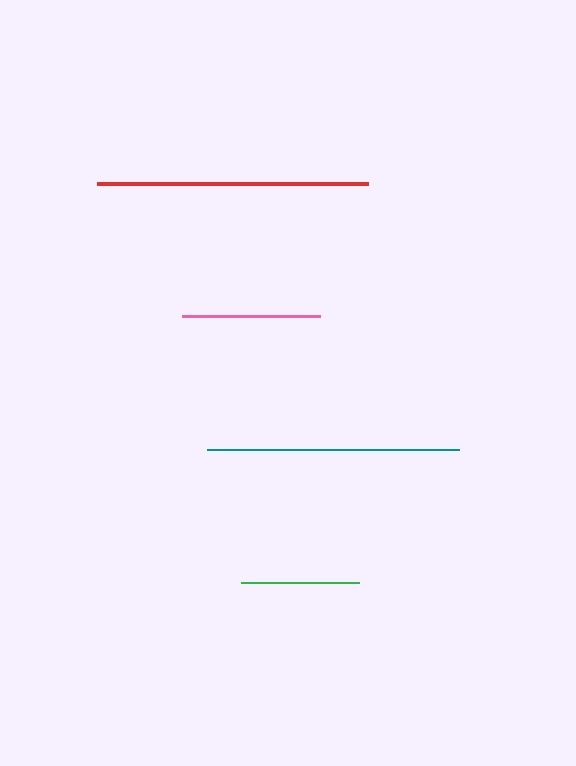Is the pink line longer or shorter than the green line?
The pink line is longer than the green line.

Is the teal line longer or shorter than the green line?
The teal line is longer than the green line.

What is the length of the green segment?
The green segment is approximately 118 pixels long.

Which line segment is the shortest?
The green line is the shortest at approximately 118 pixels.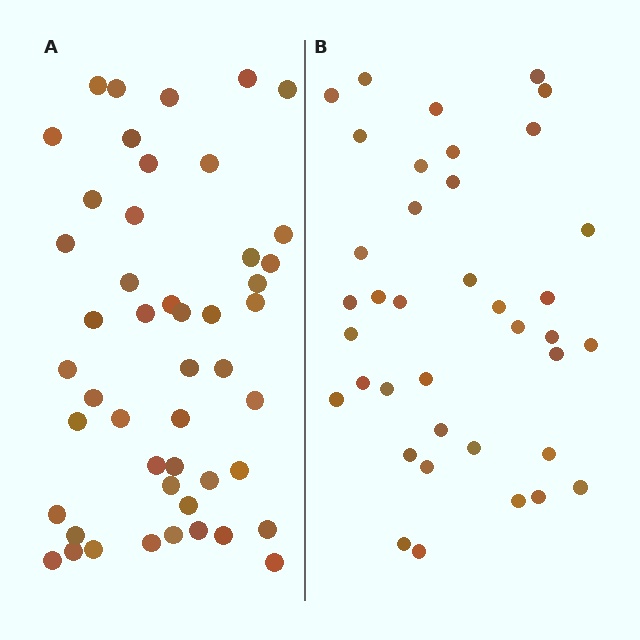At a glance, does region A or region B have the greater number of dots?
Region A (the left region) has more dots.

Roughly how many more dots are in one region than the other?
Region A has roughly 10 or so more dots than region B.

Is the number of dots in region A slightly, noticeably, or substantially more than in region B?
Region A has noticeably more, but not dramatically so. The ratio is roughly 1.3 to 1.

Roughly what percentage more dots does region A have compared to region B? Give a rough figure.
About 25% more.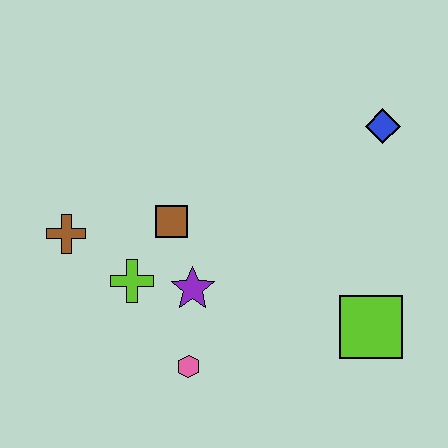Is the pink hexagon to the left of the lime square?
Yes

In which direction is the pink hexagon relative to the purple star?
The pink hexagon is below the purple star.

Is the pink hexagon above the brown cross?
No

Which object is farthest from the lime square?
The brown cross is farthest from the lime square.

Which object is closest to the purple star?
The lime cross is closest to the purple star.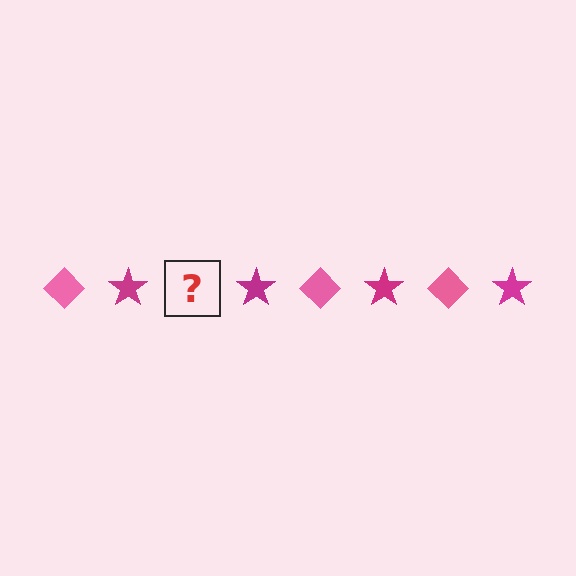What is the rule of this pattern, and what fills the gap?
The rule is that the pattern alternates between pink diamond and magenta star. The gap should be filled with a pink diamond.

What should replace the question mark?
The question mark should be replaced with a pink diamond.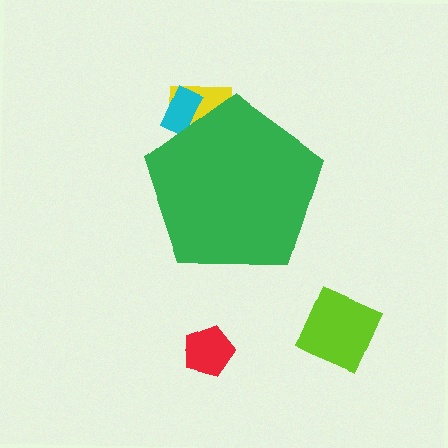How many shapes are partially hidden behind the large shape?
2 shapes are partially hidden.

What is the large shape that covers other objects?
A green pentagon.